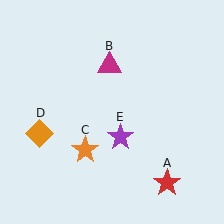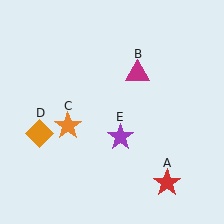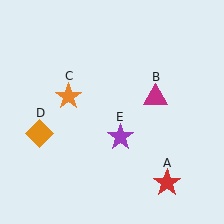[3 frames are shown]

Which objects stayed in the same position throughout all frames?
Red star (object A) and orange diamond (object D) and purple star (object E) remained stationary.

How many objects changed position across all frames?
2 objects changed position: magenta triangle (object B), orange star (object C).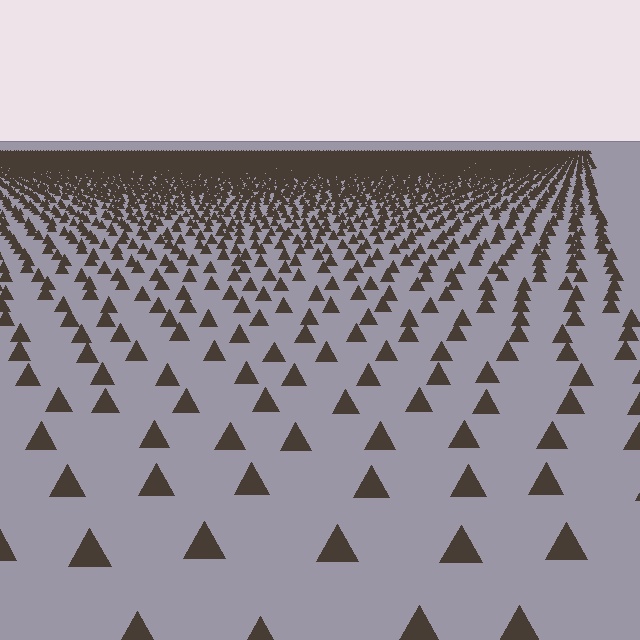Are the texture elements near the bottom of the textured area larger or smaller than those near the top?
Larger. Near the bottom, elements are closer to the viewer and appear at a bigger on-screen size.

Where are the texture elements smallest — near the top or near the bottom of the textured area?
Near the top.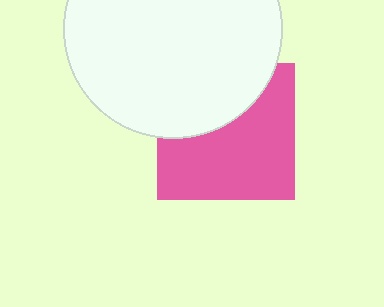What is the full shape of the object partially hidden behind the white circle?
The partially hidden object is a pink square.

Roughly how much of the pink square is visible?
About half of it is visible (roughly 63%).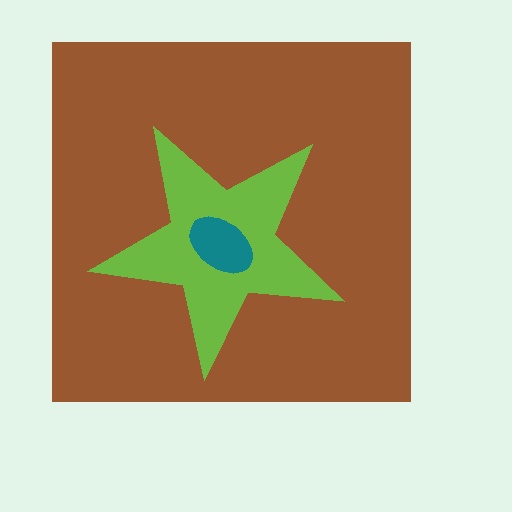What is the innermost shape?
The teal ellipse.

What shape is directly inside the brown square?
The lime star.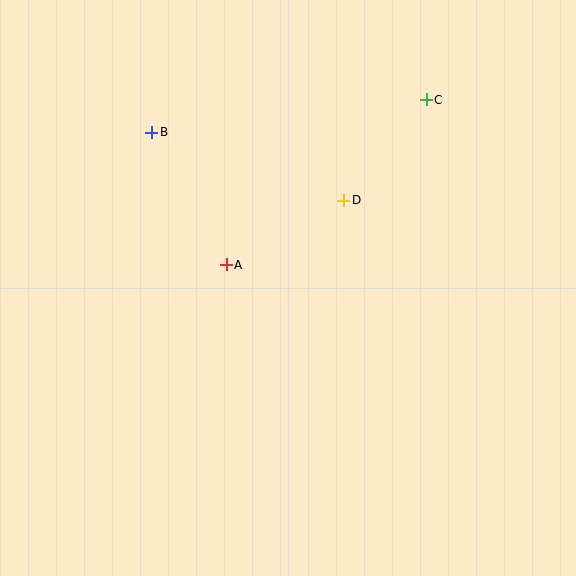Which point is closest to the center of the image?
Point A at (226, 265) is closest to the center.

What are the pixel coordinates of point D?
Point D is at (344, 200).